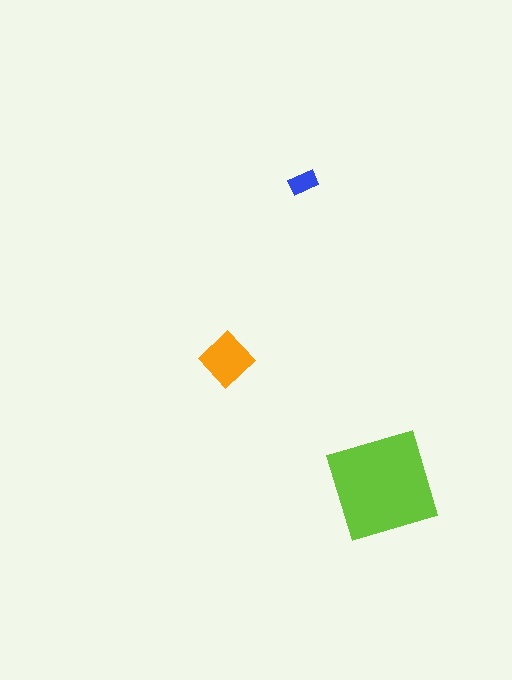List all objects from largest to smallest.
The lime diamond, the orange diamond, the blue rectangle.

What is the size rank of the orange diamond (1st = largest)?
2nd.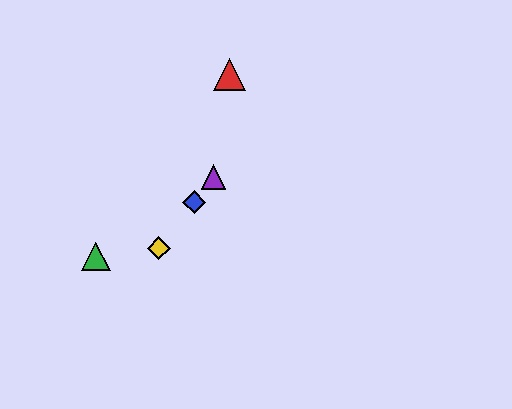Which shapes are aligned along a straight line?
The blue diamond, the yellow diamond, the purple triangle are aligned along a straight line.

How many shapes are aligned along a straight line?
3 shapes (the blue diamond, the yellow diamond, the purple triangle) are aligned along a straight line.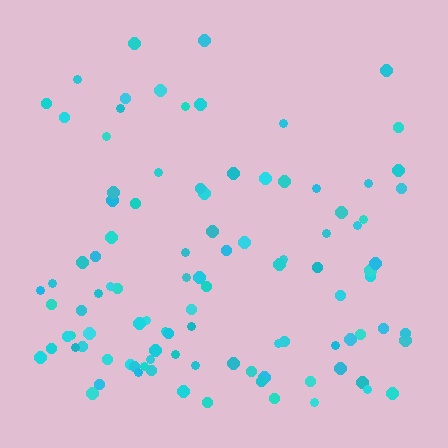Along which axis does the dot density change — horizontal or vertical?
Vertical.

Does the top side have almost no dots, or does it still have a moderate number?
Still a moderate number, just noticeably fewer than the bottom.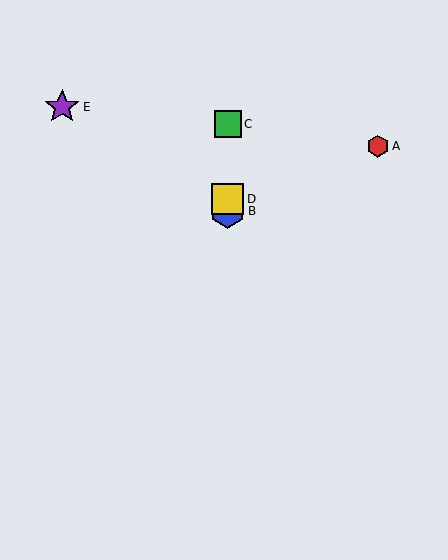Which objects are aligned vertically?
Objects B, C, D are aligned vertically.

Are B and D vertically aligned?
Yes, both are at x≈228.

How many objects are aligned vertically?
3 objects (B, C, D) are aligned vertically.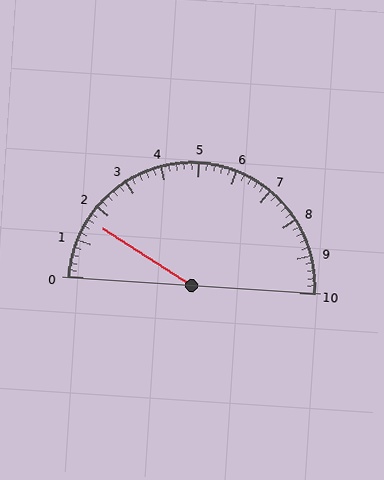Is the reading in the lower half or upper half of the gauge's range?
The reading is in the lower half of the range (0 to 10).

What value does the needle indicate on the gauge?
The needle indicates approximately 1.6.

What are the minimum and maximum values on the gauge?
The gauge ranges from 0 to 10.